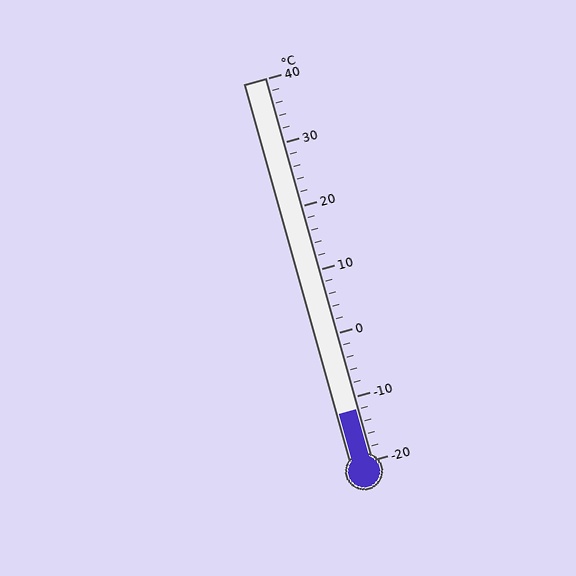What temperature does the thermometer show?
The thermometer shows approximately -12°C.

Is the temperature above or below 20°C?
The temperature is below 20°C.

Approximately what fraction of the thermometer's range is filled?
The thermometer is filled to approximately 15% of its range.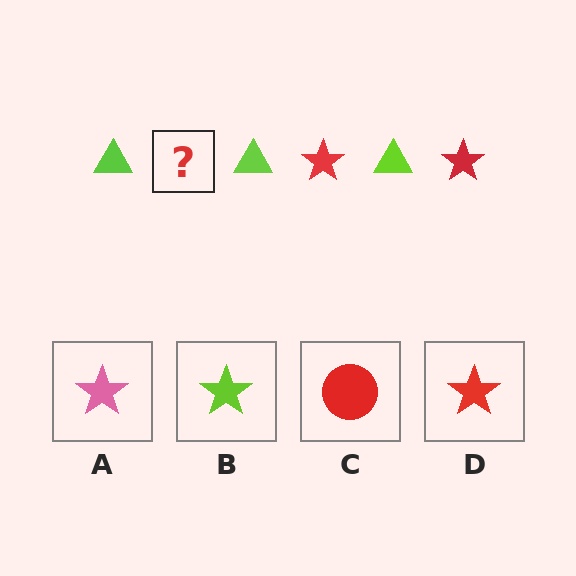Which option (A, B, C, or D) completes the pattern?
D.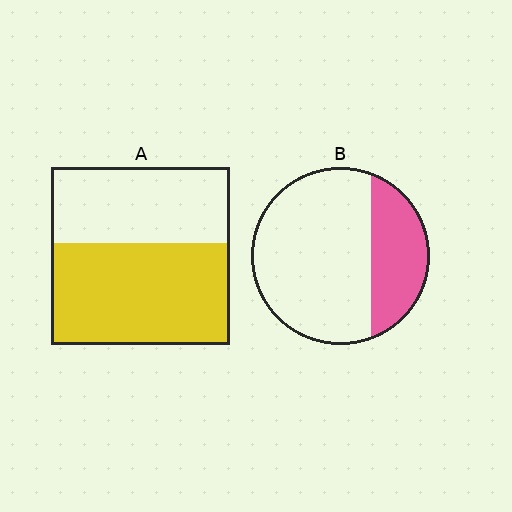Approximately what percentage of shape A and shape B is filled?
A is approximately 55% and B is approximately 30%.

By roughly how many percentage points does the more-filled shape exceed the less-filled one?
By roughly 30 percentage points (A over B).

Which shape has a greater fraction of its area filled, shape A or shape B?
Shape A.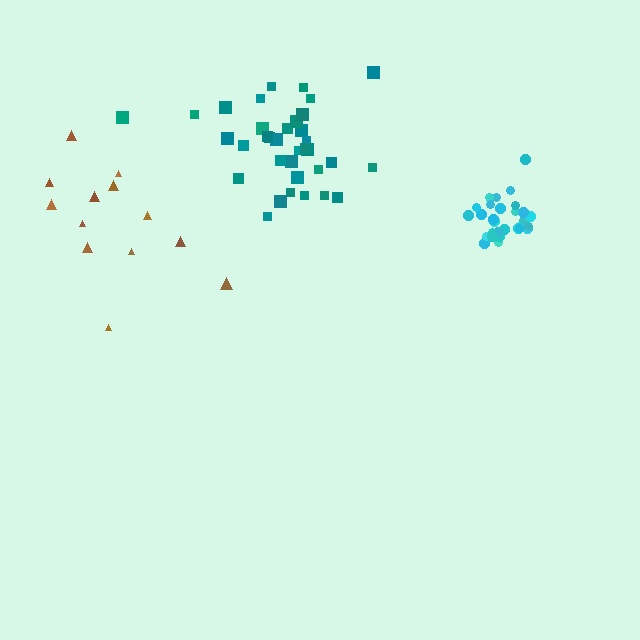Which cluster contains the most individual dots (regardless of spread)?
Teal (35).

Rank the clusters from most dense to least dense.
cyan, teal, brown.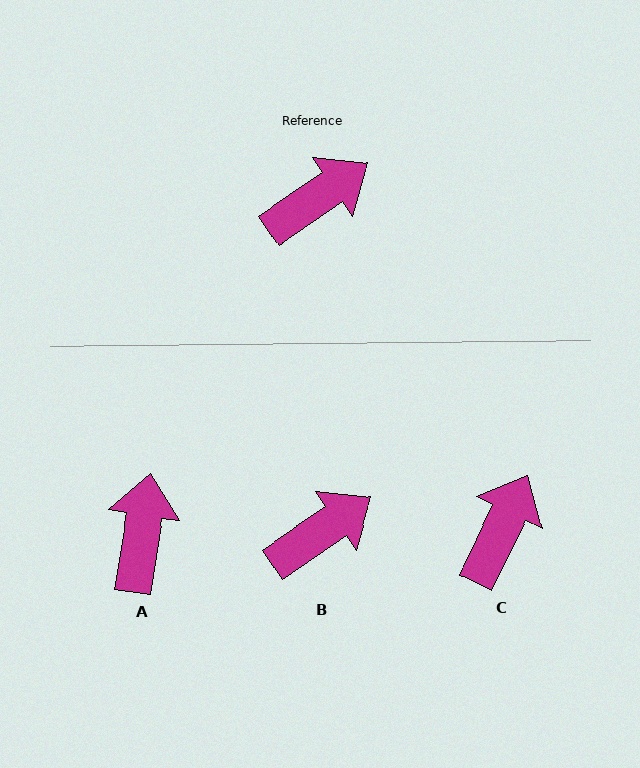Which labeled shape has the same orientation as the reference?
B.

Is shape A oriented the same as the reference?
No, it is off by about 47 degrees.